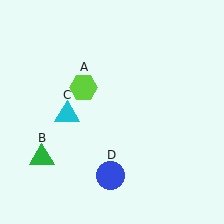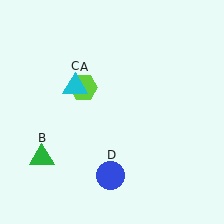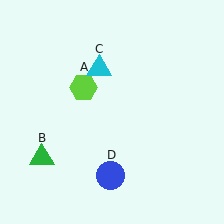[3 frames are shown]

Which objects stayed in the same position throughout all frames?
Lime hexagon (object A) and green triangle (object B) and blue circle (object D) remained stationary.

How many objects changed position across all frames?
1 object changed position: cyan triangle (object C).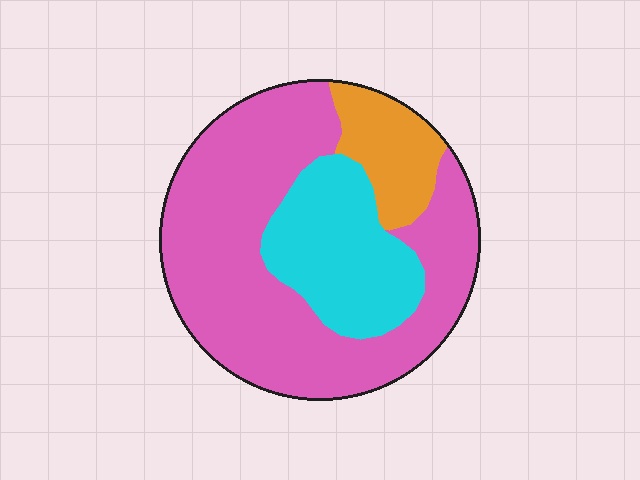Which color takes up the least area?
Orange, at roughly 15%.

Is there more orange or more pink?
Pink.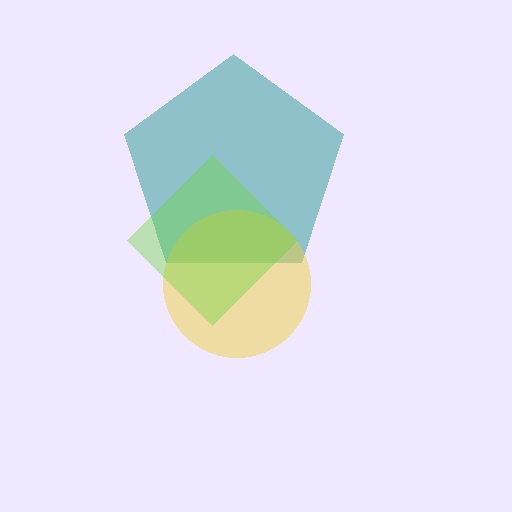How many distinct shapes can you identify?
There are 3 distinct shapes: a teal pentagon, a yellow circle, a lime diamond.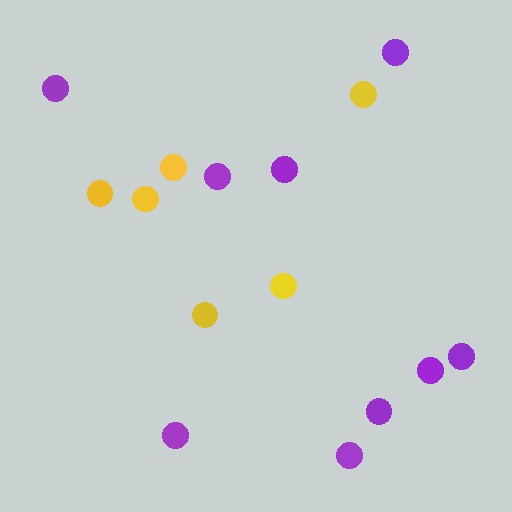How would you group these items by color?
There are 2 groups: one group of yellow circles (6) and one group of purple circles (9).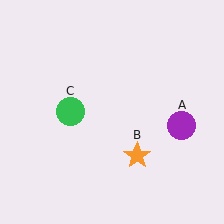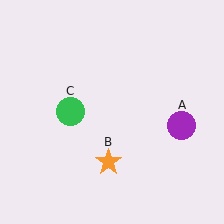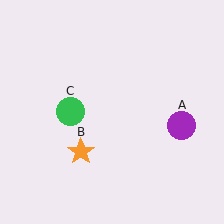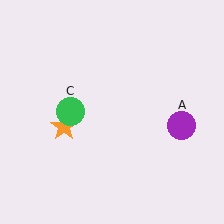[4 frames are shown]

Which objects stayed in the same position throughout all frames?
Purple circle (object A) and green circle (object C) remained stationary.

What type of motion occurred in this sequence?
The orange star (object B) rotated clockwise around the center of the scene.